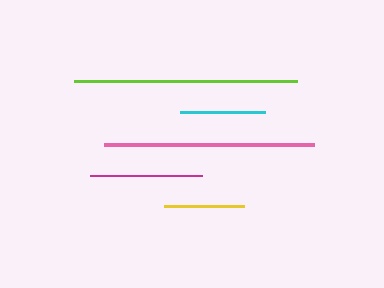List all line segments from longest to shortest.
From longest to shortest: lime, pink, magenta, cyan, yellow.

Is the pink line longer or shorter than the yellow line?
The pink line is longer than the yellow line.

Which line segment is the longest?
The lime line is the longest at approximately 223 pixels.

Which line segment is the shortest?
The yellow line is the shortest at approximately 81 pixels.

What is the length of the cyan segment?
The cyan segment is approximately 85 pixels long.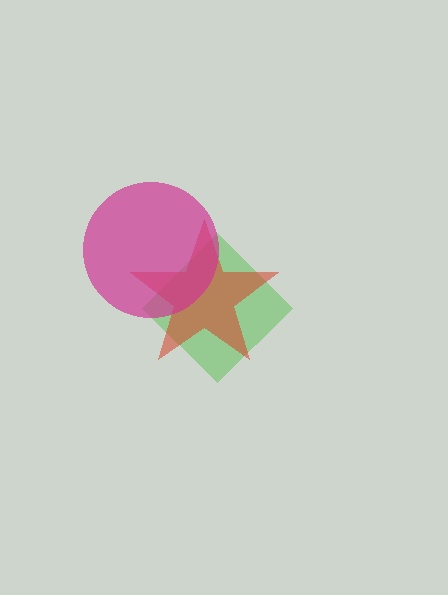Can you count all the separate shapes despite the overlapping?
Yes, there are 3 separate shapes.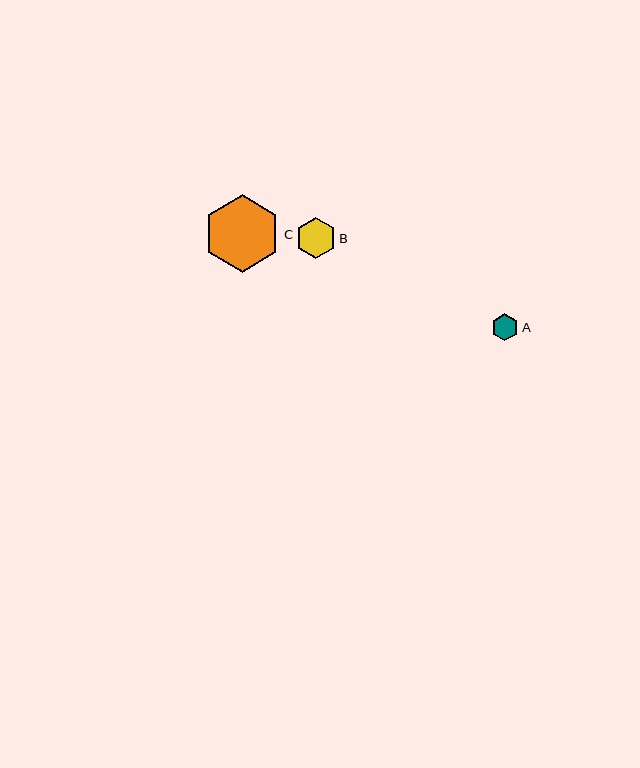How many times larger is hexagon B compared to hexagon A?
Hexagon B is approximately 1.5 times the size of hexagon A.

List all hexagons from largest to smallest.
From largest to smallest: C, B, A.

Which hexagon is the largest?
Hexagon C is the largest with a size of approximately 77 pixels.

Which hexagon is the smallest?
Hexagon A is the smallest with a size of approximately 27 pixels.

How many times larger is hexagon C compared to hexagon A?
Hexagon C is approximately 2.8 times the size of hexagon A.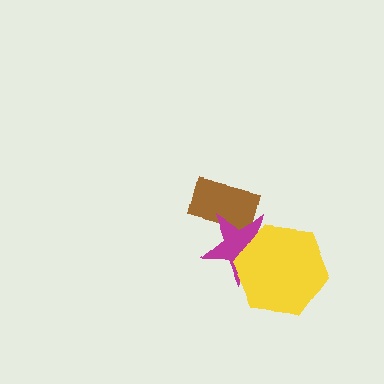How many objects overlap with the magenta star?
2 objects overlap with the magenta star.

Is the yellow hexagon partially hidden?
No, no other shape covers it.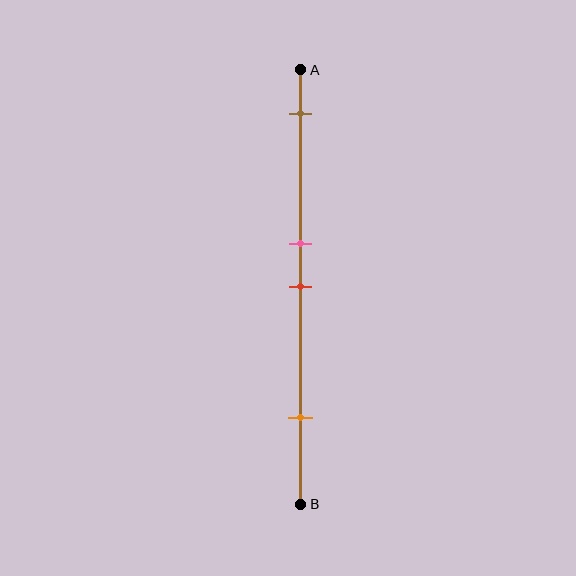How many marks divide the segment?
There are 4 marks dividing the segment.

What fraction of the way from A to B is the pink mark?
The pink mark is approximately 40% (0.4) of the way from A to B.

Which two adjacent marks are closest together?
The pink and red marks are the closest adjacent pair.